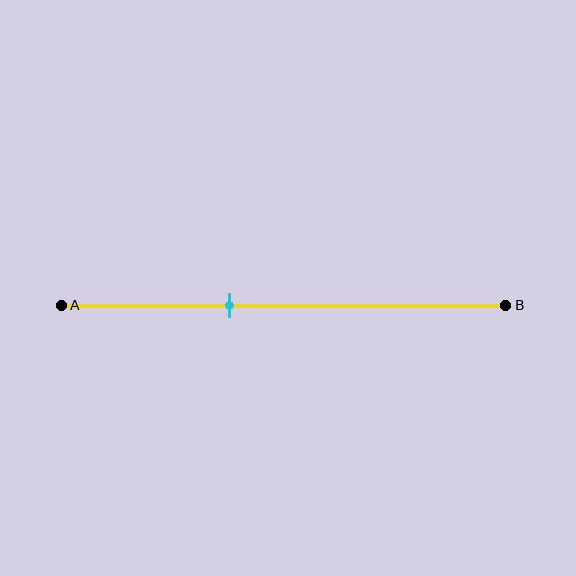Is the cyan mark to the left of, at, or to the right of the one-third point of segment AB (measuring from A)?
The cyan mark is to the right of the one-third point of segment AB.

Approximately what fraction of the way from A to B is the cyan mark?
The cyan mark is approximately 40% of the way from A to B.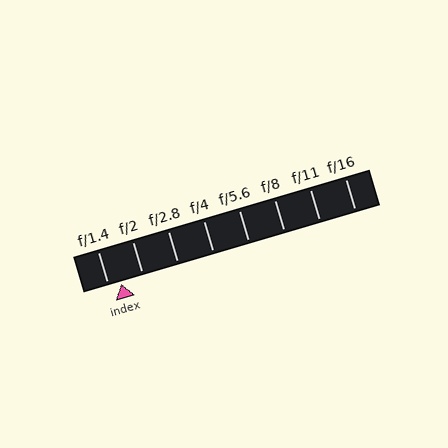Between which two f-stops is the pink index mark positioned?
The index mark is between f/1.4 and f/2.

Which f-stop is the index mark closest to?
The index mark is closest to f/1.4.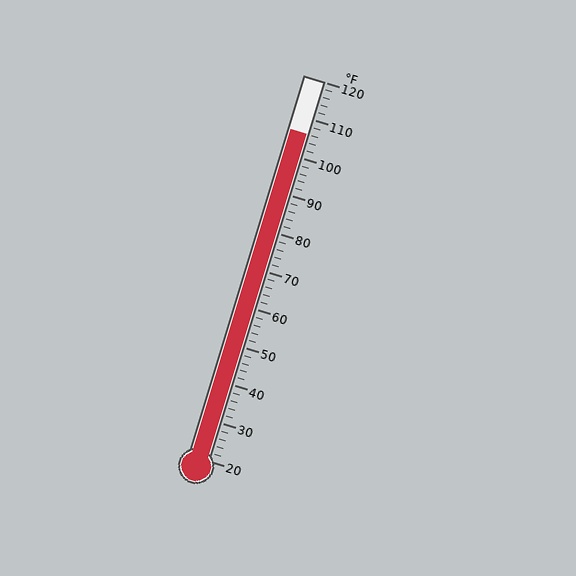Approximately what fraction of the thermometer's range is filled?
The thermometer is filled to approximately 85% of its range.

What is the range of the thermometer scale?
The thermometer scale ranges from 20°F to 120°F.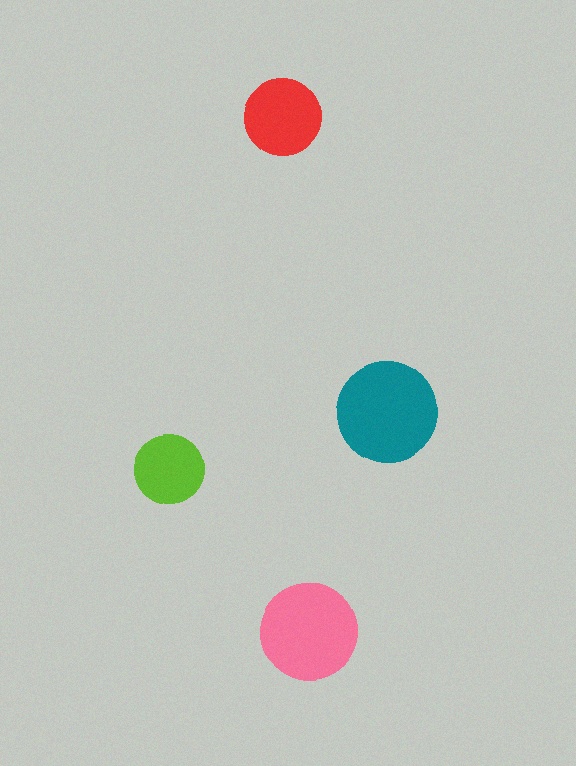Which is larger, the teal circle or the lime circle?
The teal one.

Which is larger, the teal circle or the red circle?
The teal one.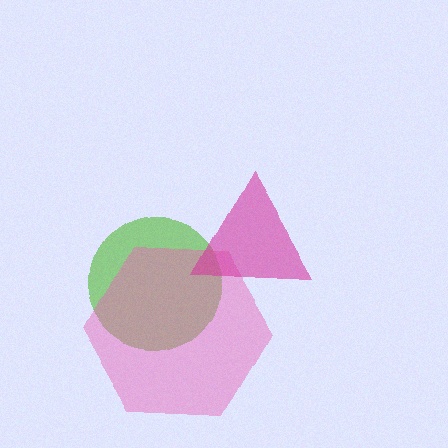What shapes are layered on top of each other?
The layered shapes are: a lime circle, a pink hexagon, a magenta triangle.